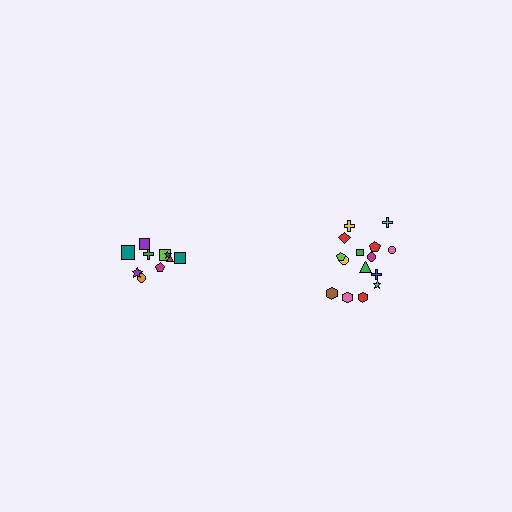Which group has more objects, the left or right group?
The right group.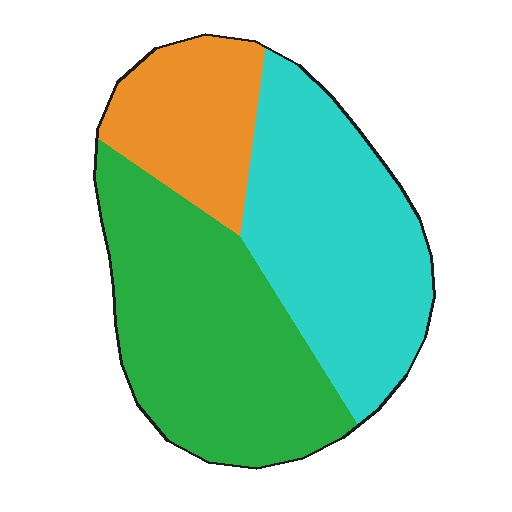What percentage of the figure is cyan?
Cyan takes up about three eighths (3/8) of the figure.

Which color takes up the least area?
Orange, at roughly 20%.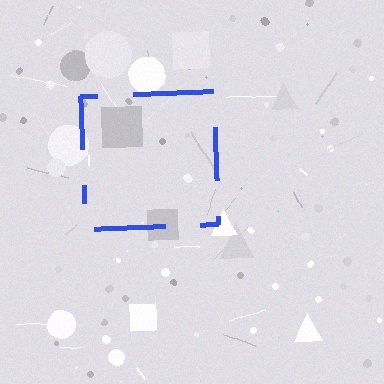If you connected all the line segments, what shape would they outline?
They would outline a square.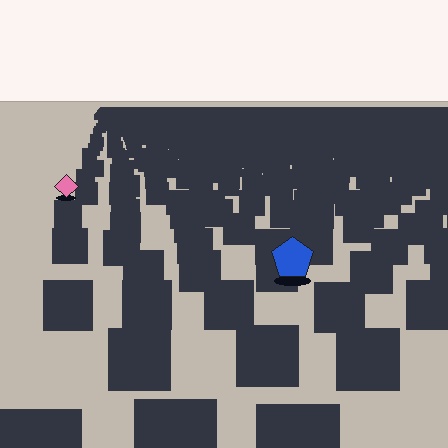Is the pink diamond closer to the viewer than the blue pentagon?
No. The blue pentagon is closer — you can tell from the texture gradient: the ground texture is coarser near it.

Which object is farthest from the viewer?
The pink diamond is farthest from the viewer. It appears smaller and the ground texture around it is denser.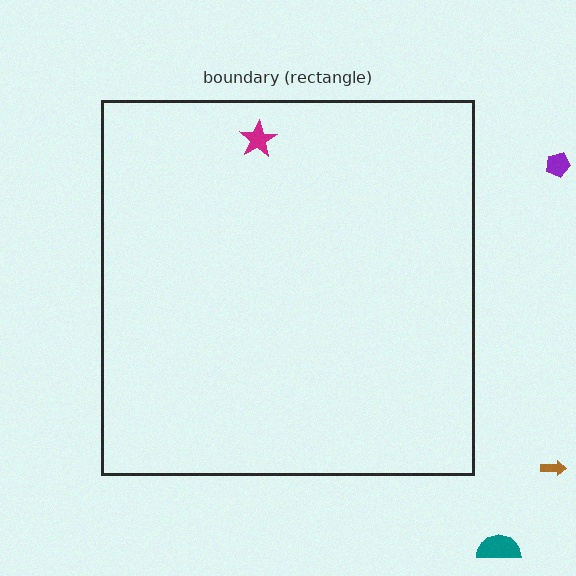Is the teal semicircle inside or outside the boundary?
Outside.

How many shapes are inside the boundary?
1 inside, 3 outside.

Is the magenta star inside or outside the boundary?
Inside.